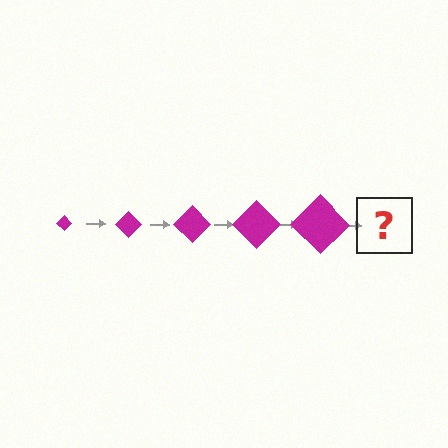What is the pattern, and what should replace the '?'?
The pattern is that the diamond gets progressively larger each step. The '?' should be a magenta diamond, larger than the previous one.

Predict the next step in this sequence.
The next step is a magenta diamond, larger than the previous one.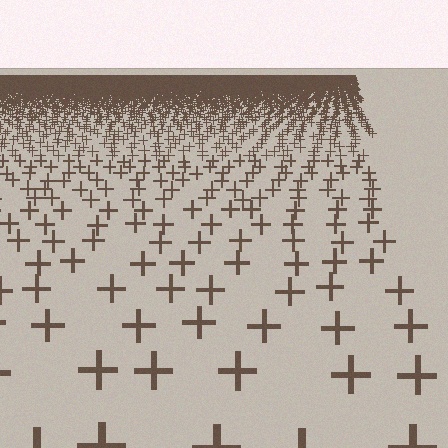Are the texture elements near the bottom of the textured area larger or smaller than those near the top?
Larger. Near the bottom, elements are closer to the viewer and appear at a bigger on-screen size.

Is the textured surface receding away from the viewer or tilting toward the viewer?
The surface is receding away from the viewer. Texture elements get smaller and denser toward the top.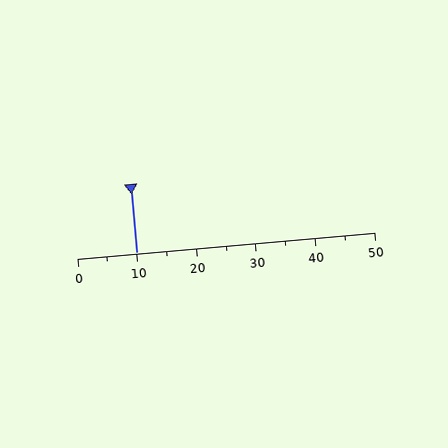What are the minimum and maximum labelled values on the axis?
The axis runs from 0 to 50.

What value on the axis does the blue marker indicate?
The marker indicates approximately 10.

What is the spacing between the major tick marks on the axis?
The major ticks are spaced 10 apart.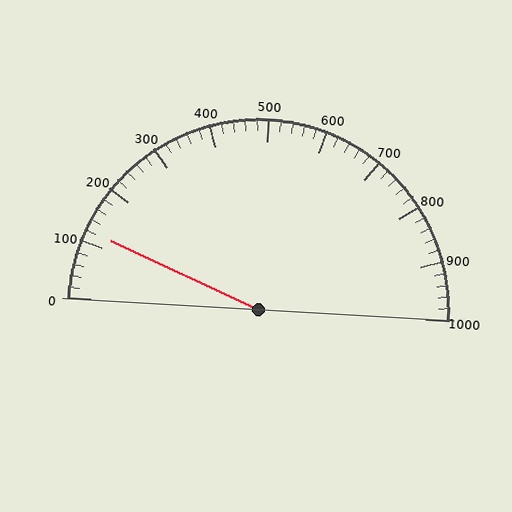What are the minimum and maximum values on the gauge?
The gauge ranges from 0 to 1000.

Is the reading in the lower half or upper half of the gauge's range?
The reading is in the lower half of the range (0 to 1000).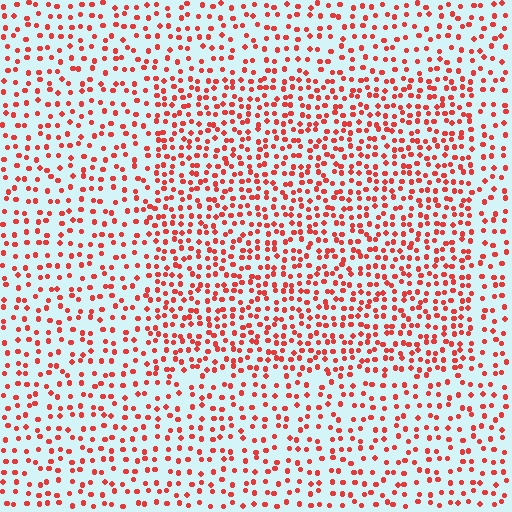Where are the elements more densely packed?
The elements are more densely packed inside the rectangle boundary.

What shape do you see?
I see a rectangle.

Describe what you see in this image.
The image contains small red elements arranged at two different densities. A rectangle-shaped region is visible where the elements are more densely packed than the surrounding area.